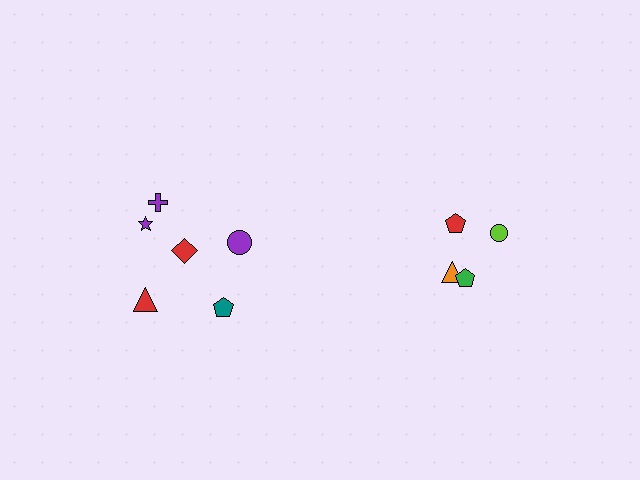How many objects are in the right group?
There are 4 objects.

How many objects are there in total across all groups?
There are 10 objects.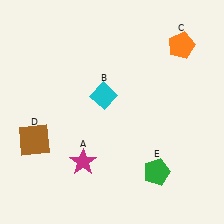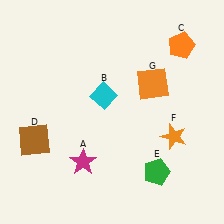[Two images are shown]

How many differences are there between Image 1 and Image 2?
There are 2 differences between the two images.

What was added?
An orange star (F), an orange square (G) were added in Image 2.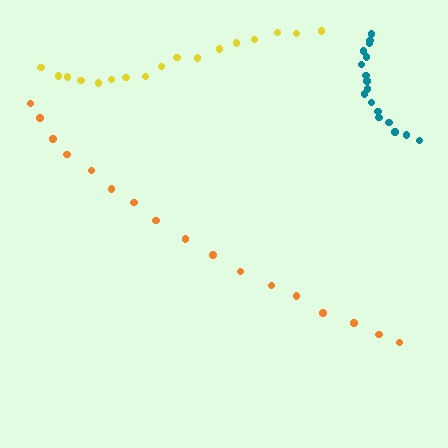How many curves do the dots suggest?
There are 3 distinct paths.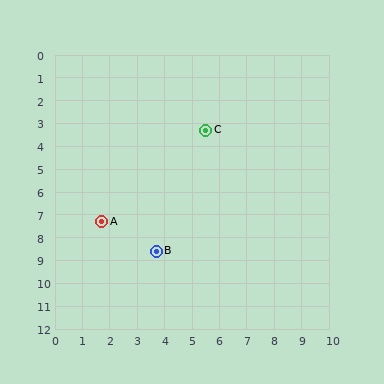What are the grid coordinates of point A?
Point A is at approximately (1.7, 7.3).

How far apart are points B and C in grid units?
Points B and C are about 5.6 grid units apart.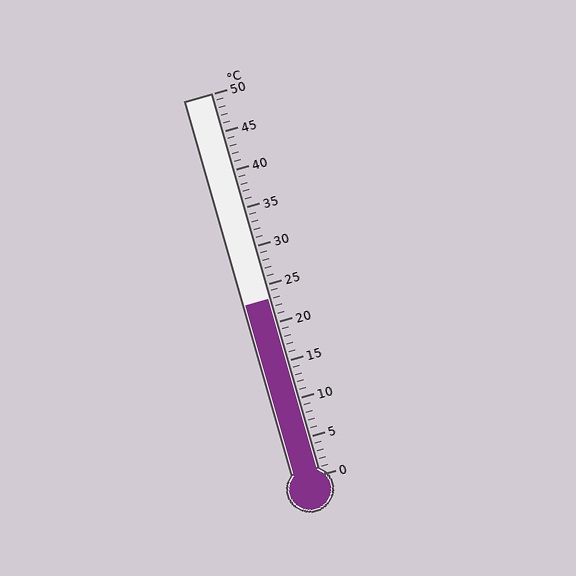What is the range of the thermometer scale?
The thermometer scale ranges from 0°C to 50°C.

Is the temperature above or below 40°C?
The temperature is below 40°C.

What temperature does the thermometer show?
The thermometer shows approximately 23°C.